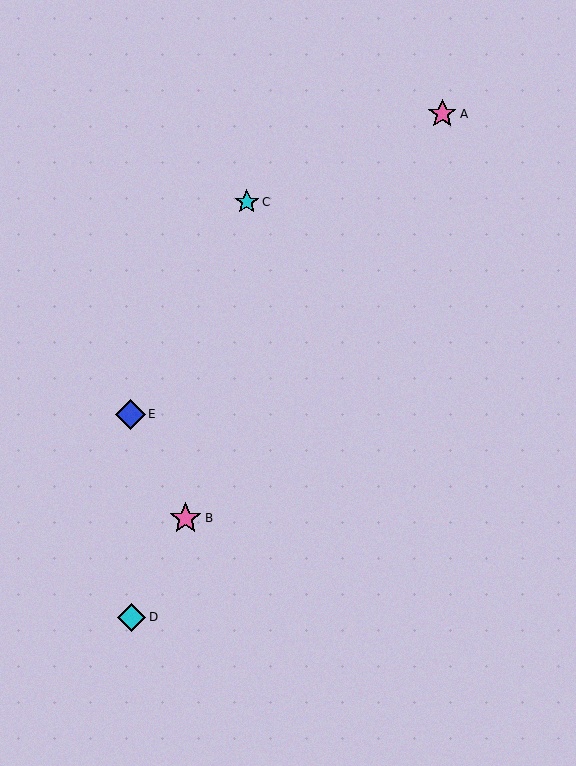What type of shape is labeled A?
Shape A is a pink star.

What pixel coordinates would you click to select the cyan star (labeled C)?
Click at (247, 202) to select the cyan star C.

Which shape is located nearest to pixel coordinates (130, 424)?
The blue diamond (labeled E) at (131, 414) is nearest to that location.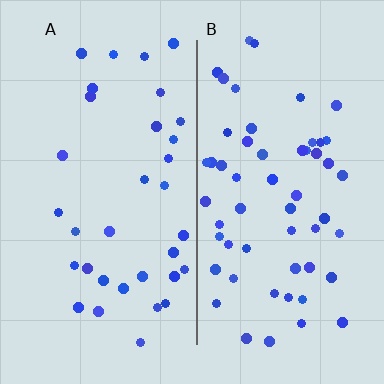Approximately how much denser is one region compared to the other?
Approximately 1.7× — region B over region A.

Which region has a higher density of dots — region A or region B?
B (the right).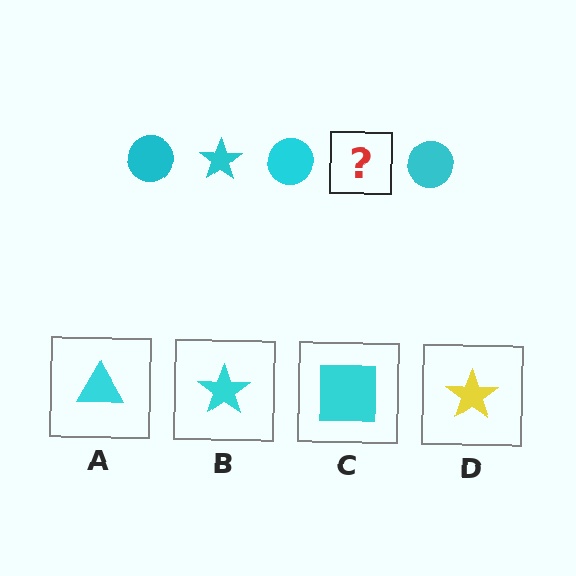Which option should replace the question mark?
Option B.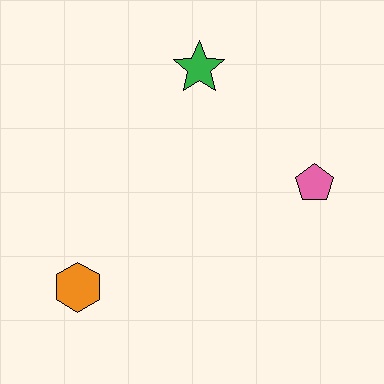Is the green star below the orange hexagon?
No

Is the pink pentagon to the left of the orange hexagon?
No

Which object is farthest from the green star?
The orange hexagon is farthest from the green star.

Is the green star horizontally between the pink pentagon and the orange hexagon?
Yes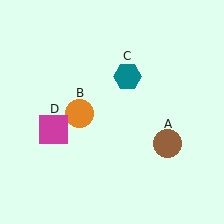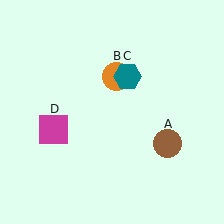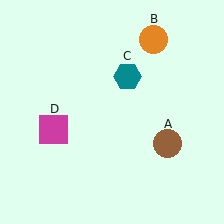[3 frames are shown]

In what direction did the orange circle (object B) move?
The orange circle (object B) moved up and to the right.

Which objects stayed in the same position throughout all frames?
Brown circle (object A) and teal hexagon (object C) and magenta square (object D) remained stationary.